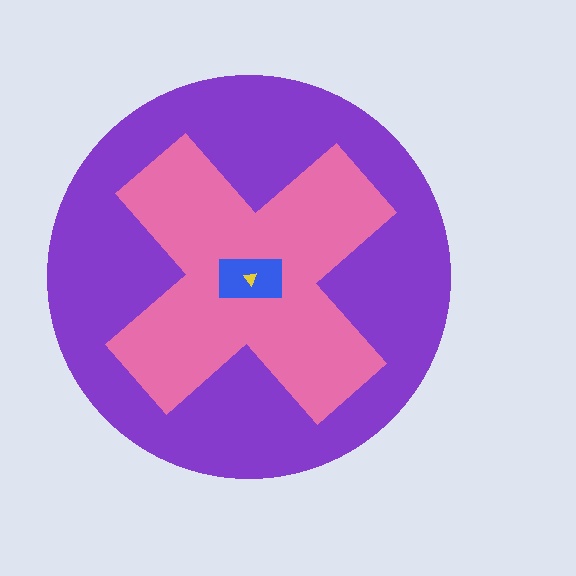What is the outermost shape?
The purple circle.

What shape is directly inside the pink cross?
The blue rectangle.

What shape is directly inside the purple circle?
The pink cross.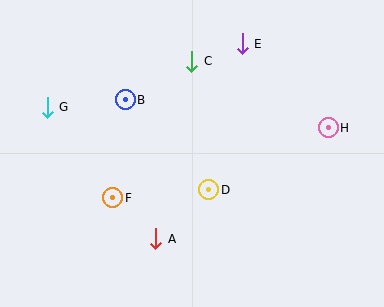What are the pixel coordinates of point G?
Point G is at (47, 107).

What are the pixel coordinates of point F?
Point F is at (113, 198).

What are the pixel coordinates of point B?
Point B is at (125, 100).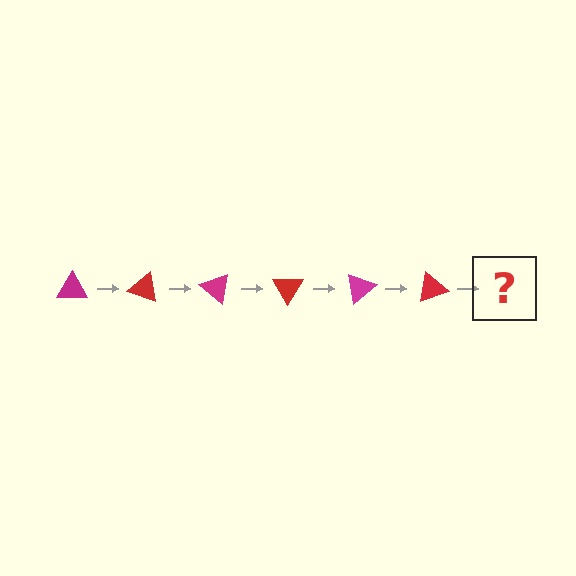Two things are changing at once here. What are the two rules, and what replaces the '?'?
The two rules are that it rotates 20 degrees each step and the color cycles through magenta and red. The '?' should be a magenta triangle, rotated 120 degrees from the start.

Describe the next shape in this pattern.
It should be a magenta triangle, rotated 120 degrees from the start.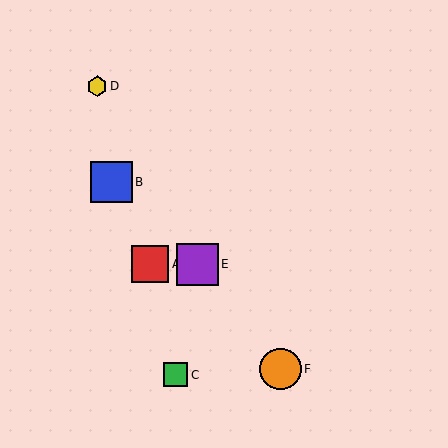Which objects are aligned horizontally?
Objects A, E are aligned horizontally.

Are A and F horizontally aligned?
No, A is at y≈264 and F is at y≈369.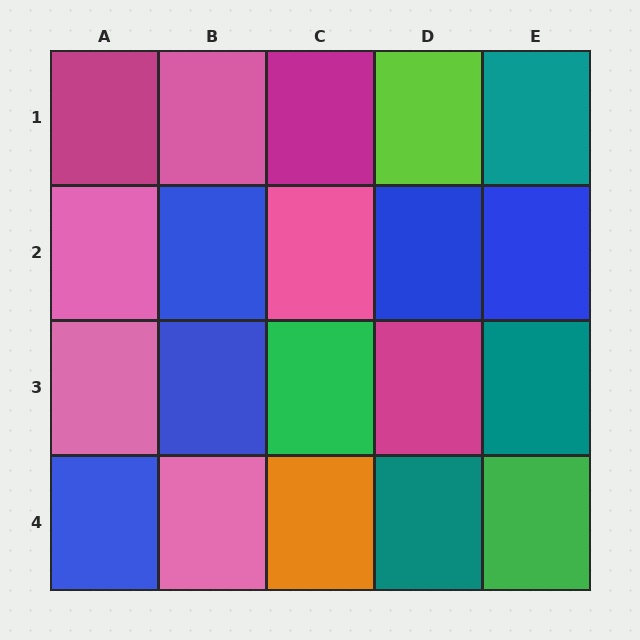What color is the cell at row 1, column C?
Magenta.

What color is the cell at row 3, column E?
Teal.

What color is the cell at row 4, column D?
Teal.